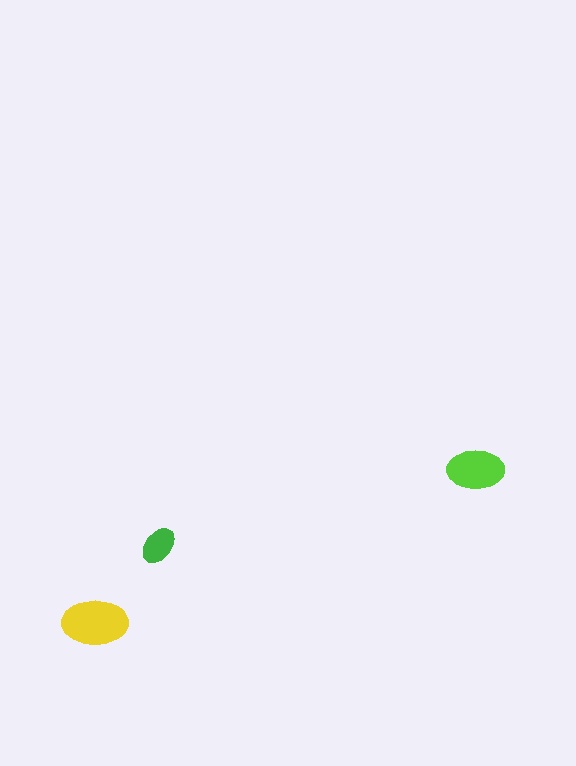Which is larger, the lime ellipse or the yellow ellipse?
The yellow one.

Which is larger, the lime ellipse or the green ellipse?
The lime one.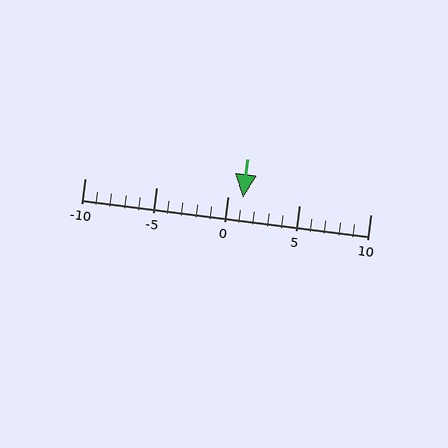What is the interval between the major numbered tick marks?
The major tick marks are spaced 5 units apart.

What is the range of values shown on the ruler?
The ruler shows values from -10 to 10.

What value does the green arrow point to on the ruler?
The green arrow points to approximately 1.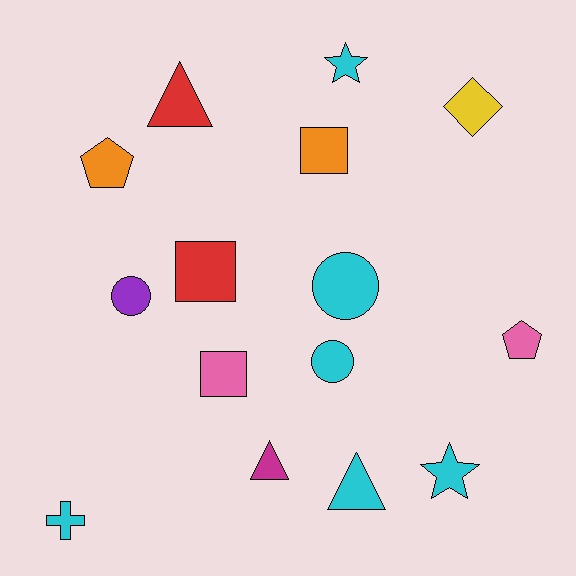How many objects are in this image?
There are 15 objects.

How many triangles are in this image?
There are 3 triangles.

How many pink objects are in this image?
There are 2 pink objects.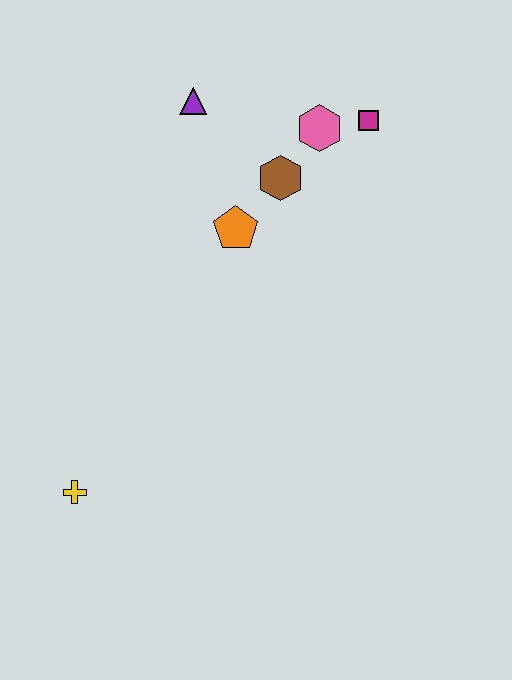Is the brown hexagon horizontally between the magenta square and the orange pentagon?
Yes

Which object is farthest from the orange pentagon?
The yellow cross is farthest from the orange pentagon.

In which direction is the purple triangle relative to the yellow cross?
The purple triangle is above the yellow cross.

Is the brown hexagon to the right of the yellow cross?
Yes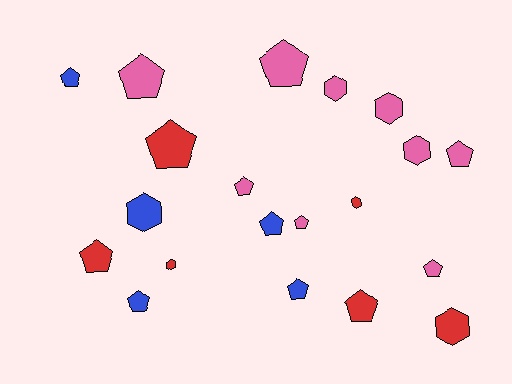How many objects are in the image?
There are 20 objects.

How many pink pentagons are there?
There are 6 pink pentagons.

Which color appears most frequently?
Pink, with 9 objects.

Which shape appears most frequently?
Pentagon, with 13 objects.